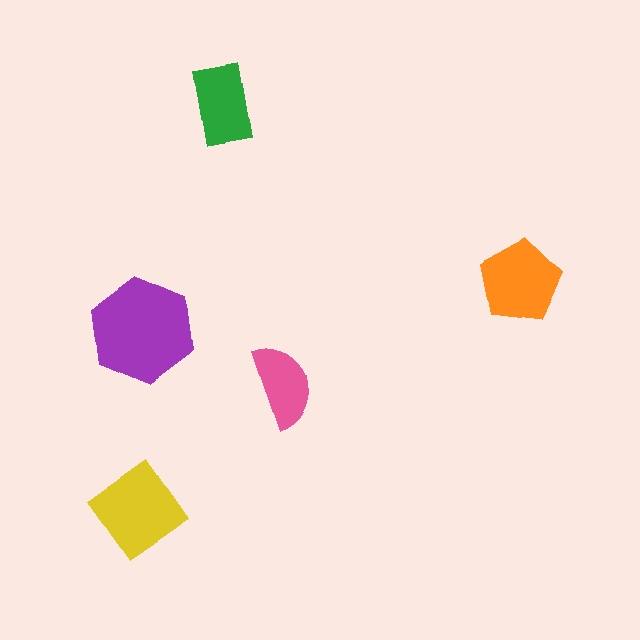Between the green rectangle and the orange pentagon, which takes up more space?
The orange pentagon.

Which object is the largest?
The purple hexagon.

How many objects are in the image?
There are 5 objects in the image.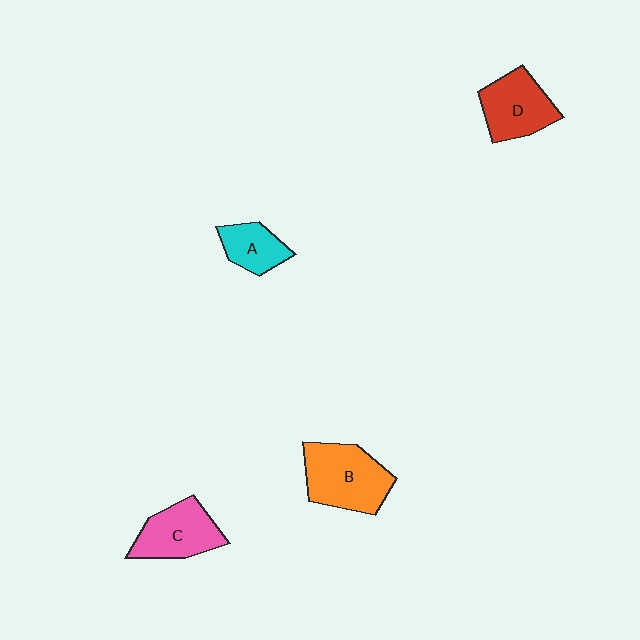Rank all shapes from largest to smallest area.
From largest to smallest: B (orange), D (red), C (pink), A (cyan).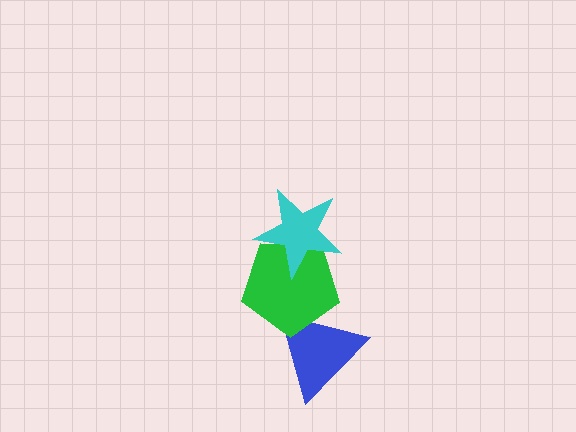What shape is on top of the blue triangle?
The green pentagon is on top of the blue triangle.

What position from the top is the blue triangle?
The blue triangle is 3rd from the top.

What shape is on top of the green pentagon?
The cyan star is on top of the green pentagon.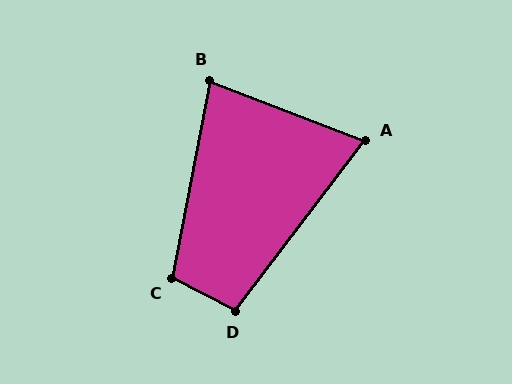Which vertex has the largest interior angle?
C, at approximately 106 degrees.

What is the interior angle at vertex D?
Approximately 100 degrees (obtuse).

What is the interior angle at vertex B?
Approximately 80 degrees (acute).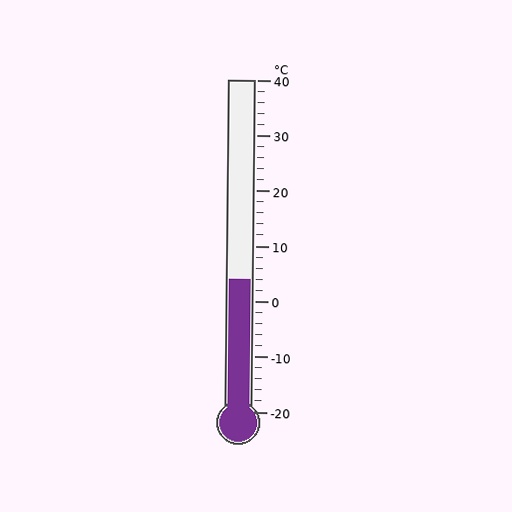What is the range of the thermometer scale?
The thermometer scale ranges from -20°C to 40°C.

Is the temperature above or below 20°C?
The temperature is below 20°C.